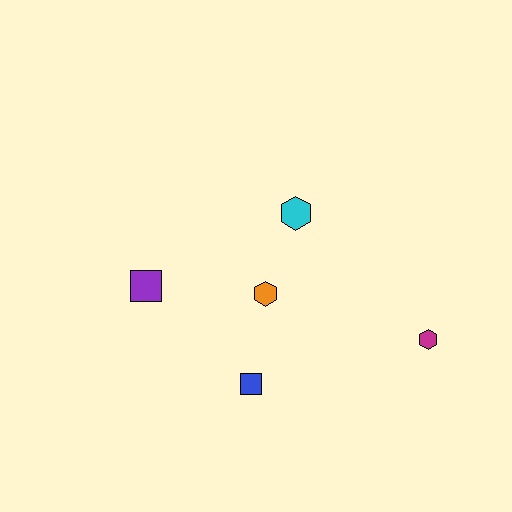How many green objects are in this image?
There are no green objects.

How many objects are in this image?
There are 5 objects.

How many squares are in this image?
There are 2 squares.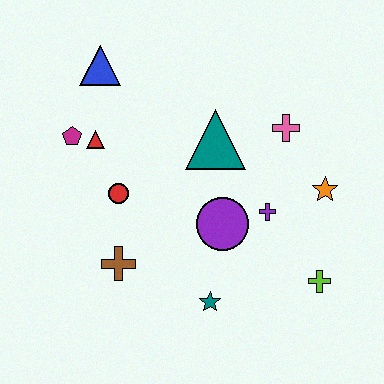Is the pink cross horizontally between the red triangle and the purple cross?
No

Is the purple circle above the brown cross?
Yes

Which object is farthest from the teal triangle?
The lime cross is farthest from the teal triangle.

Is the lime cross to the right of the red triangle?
Yes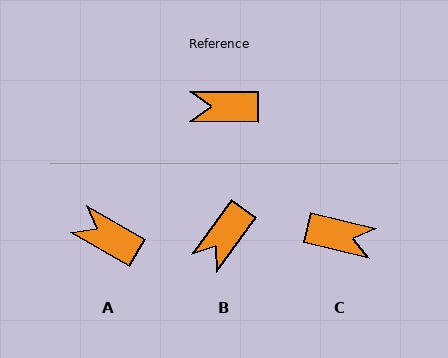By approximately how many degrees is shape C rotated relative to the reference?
Approximately 167 degrees counter-clockwise.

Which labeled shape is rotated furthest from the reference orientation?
C, about 167 degrees away.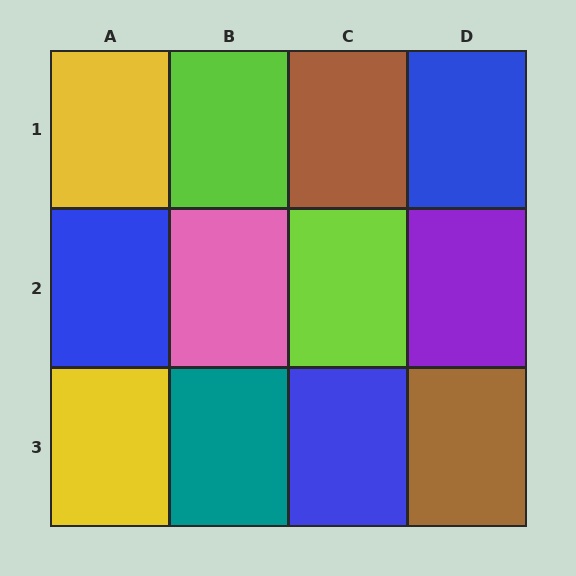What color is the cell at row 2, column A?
Blue.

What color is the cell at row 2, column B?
Pink.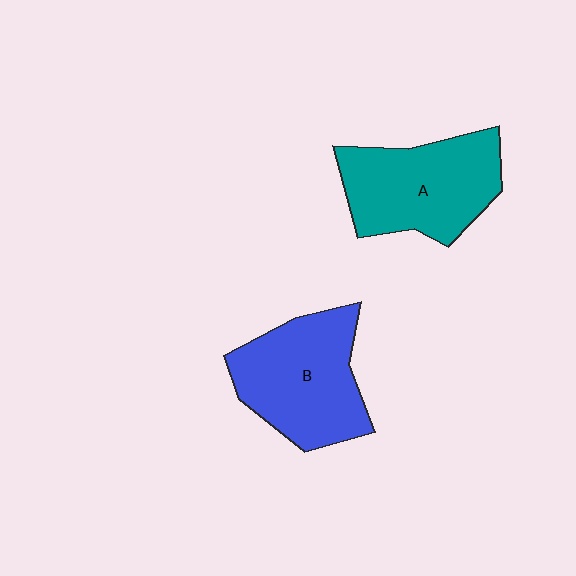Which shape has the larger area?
Shape B (blue).